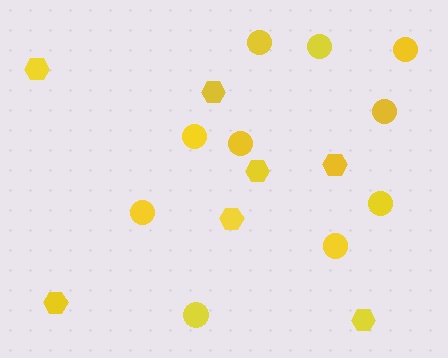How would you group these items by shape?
There are 2 groups: one group of hexagons (7) and one group of circles (10).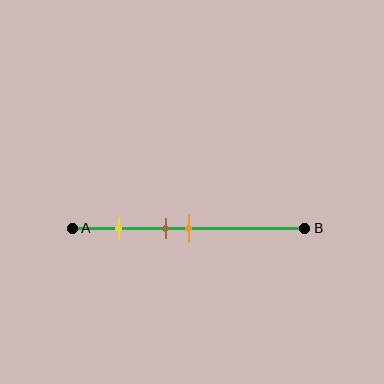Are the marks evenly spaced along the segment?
No, the marks are not evenly spaced.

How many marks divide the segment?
There are 3 marks dividing the segment.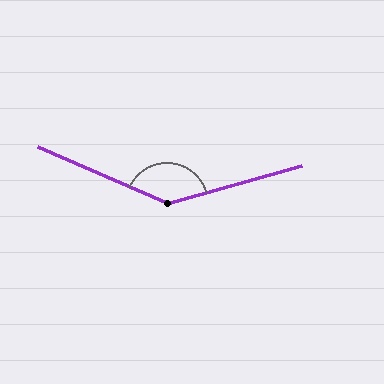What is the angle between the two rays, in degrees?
Approximately 141 degrees.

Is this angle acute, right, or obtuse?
It is obtuse.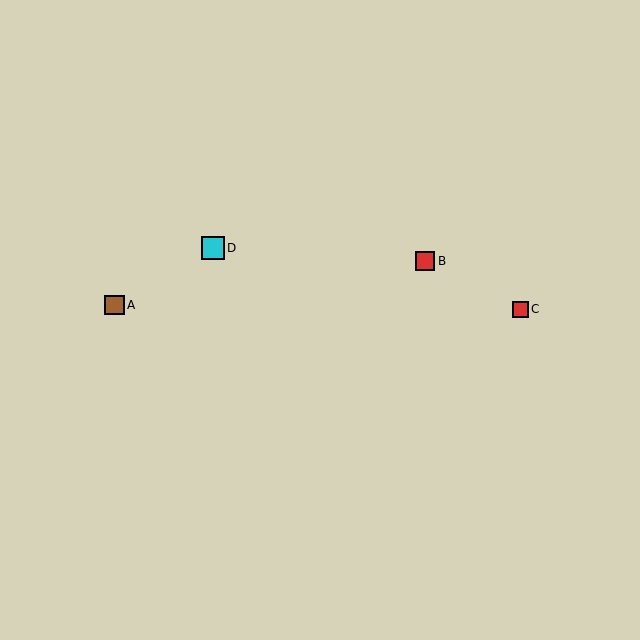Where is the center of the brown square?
The center of the brown square is at (114, 305).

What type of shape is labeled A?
Shape A is a brown square.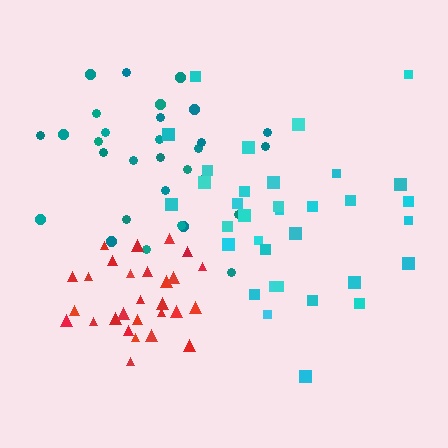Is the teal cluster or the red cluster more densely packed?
Red.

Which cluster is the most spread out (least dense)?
Cyan.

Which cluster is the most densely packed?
Red.